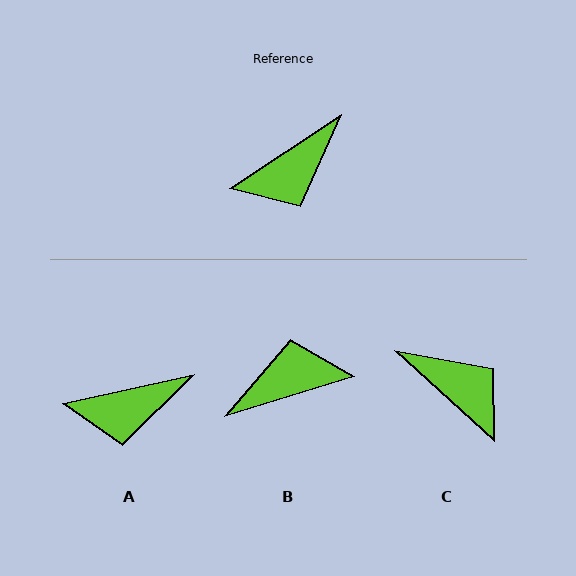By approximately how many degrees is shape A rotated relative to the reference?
Approximately 21 degrees clockwise.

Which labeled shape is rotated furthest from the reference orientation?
B, about 164 degrees away.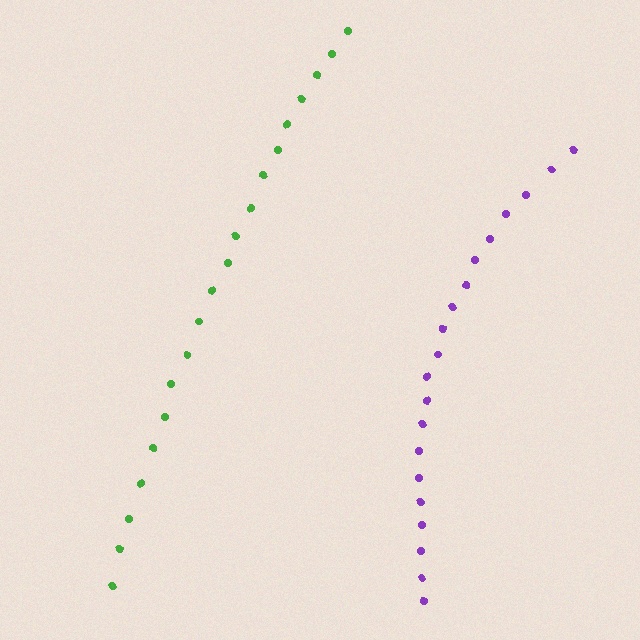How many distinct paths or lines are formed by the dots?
There are 2 distinct paths.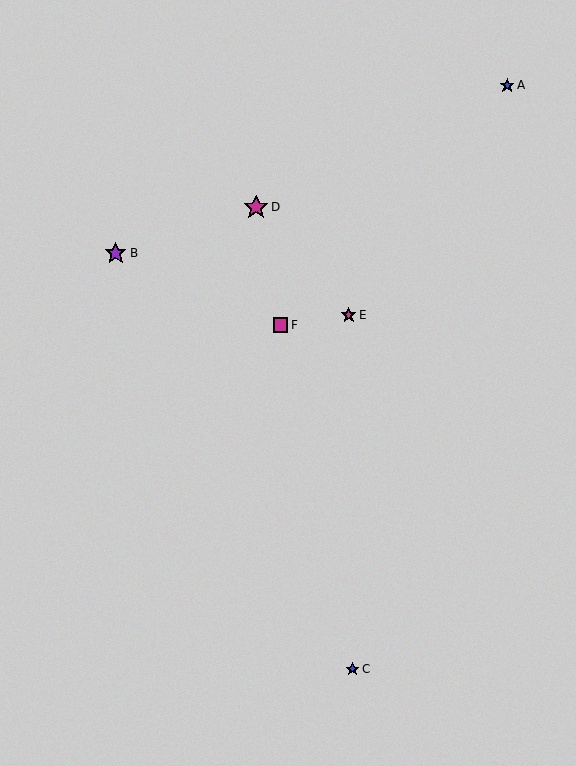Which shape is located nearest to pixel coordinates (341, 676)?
The blue star (labeled C) at (352, 669) is nearest to that location.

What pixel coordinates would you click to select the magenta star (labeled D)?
Click at (256, 207) to select the magenta star D.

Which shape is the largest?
The magenta star (labeled D) is the largest.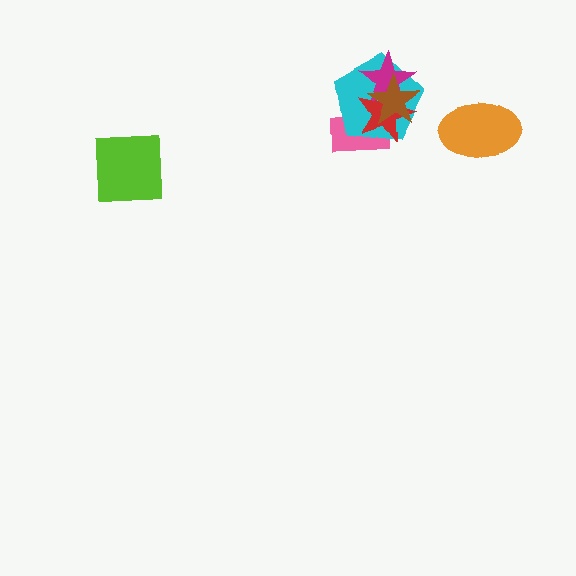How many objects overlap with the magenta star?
3 objects overlap with the magenta star.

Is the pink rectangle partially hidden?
Yes, it is partially covered by another shape.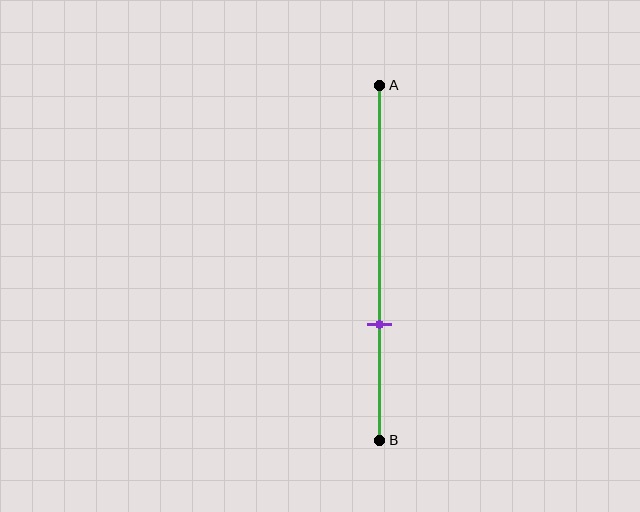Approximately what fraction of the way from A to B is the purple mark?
The purple mark is approximately 65% of the way from A to B.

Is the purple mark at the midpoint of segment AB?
No, the mark is at about 65% from A, not at the 50% midpoint.